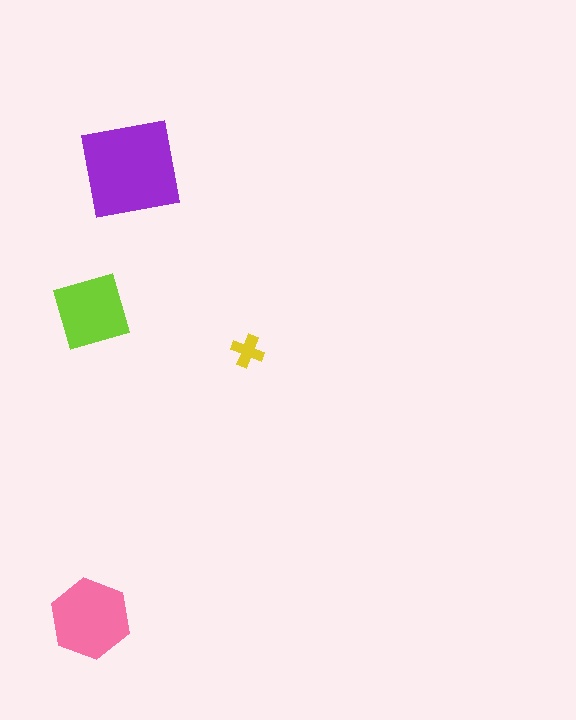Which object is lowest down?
The pink hexagon is bottommost.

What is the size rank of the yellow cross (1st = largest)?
4th.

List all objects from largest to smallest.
The purple square, the pink hexagon, the lime square, the yellow cross.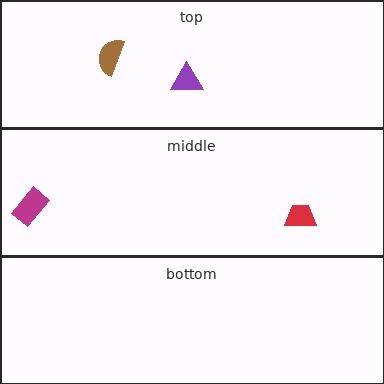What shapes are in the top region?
The purple triangle, the brown semicircle.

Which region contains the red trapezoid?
The middle region.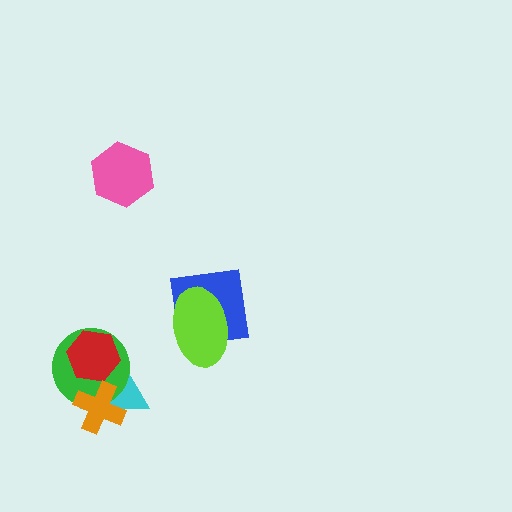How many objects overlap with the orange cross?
2 objects overlap with the orange cross.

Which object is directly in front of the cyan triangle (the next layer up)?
The green circle is directly in front of the cyan triangle.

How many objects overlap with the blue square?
1 object overlaps with the blue square.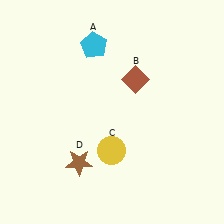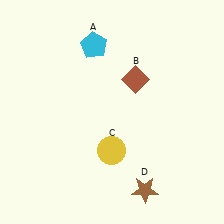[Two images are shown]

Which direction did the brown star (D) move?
The brown star (D) moved right.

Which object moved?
The brown star (D) moved right.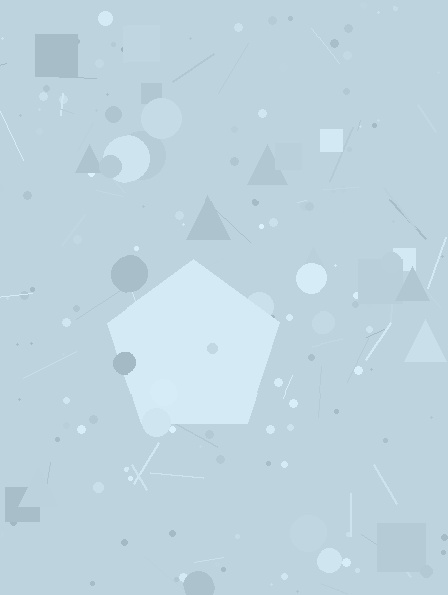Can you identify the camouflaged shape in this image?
The camouflaged shape is a pentagon.